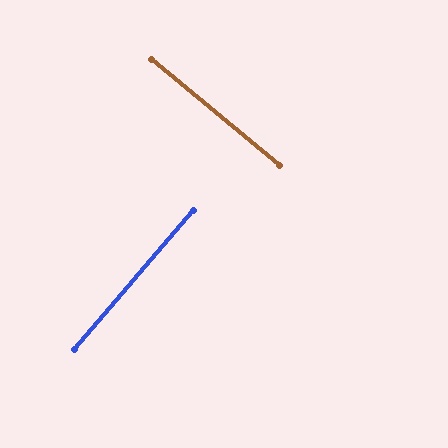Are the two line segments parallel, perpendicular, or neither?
Perpendicular — they meet at approximately 89°.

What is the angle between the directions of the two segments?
Approximately 89 degrees.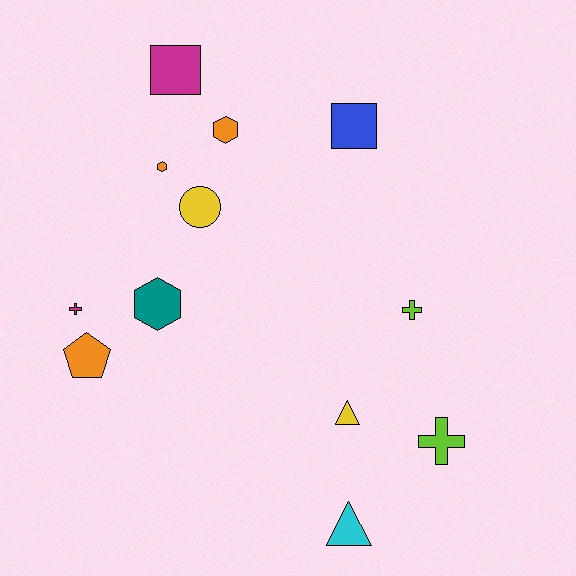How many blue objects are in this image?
There is 1 blue object.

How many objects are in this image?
There are 12 objects.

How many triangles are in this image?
There are 2 triangles.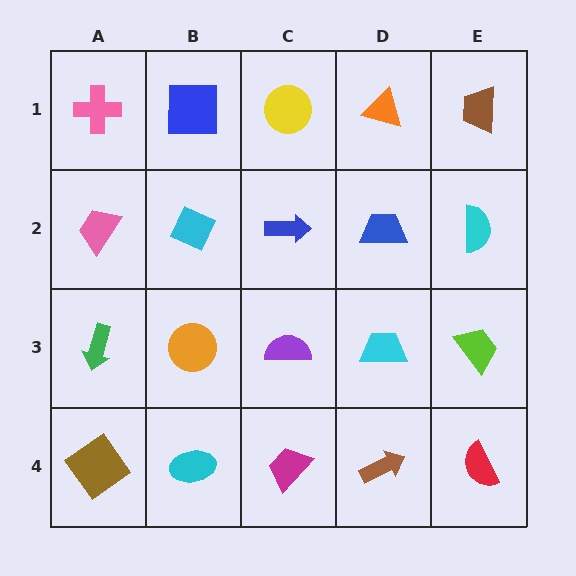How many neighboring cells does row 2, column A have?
3.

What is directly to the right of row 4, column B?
A magenta trapezoid.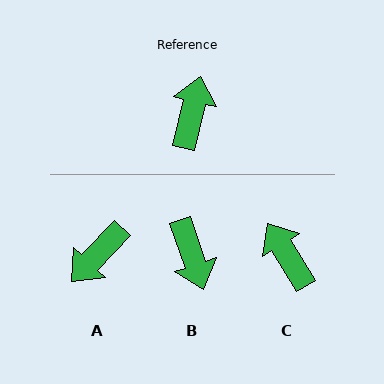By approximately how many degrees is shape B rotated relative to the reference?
Approximately 148 degrees clockwise.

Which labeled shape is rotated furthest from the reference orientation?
A, about 150 degrees away.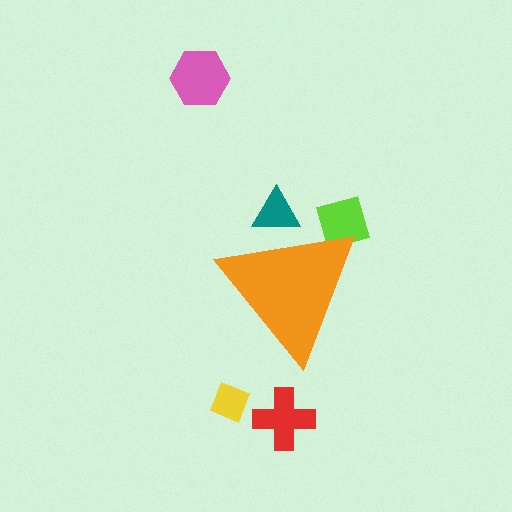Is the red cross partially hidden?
No, the red cross is fully visible.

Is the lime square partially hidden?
Yes, the lime square is partially hidden behind the orange triangle.